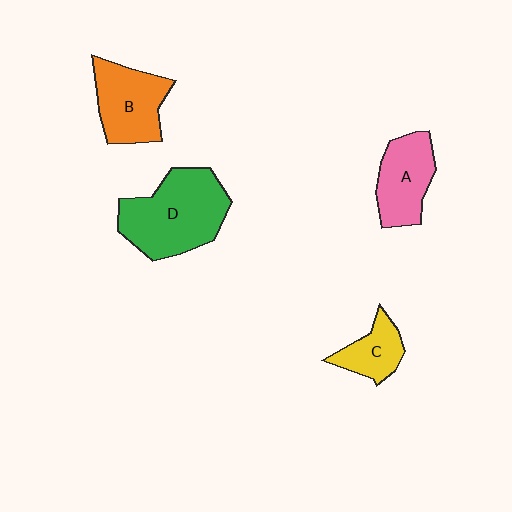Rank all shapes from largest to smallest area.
From largest to smallest: D (green), B (orange), A (pink), C (yellow).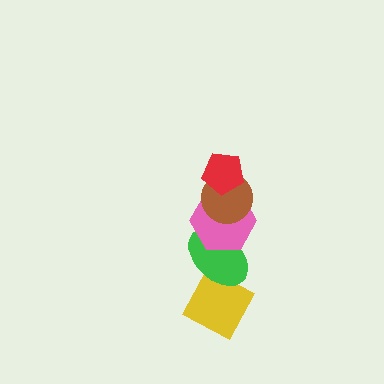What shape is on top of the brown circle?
The red pentagon is on top of the brown circle.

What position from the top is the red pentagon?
The red pentagon is 1st from the top.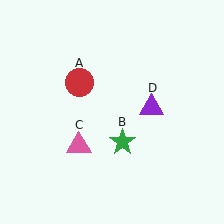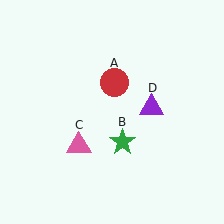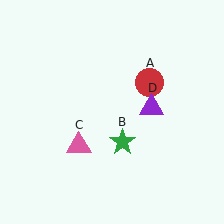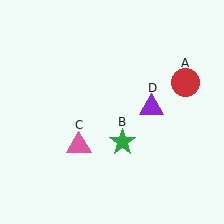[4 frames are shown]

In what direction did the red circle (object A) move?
The red circle (object A) moved right.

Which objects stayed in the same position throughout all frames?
Green star (object B) and pink triangle (object C) and purple triangle (object D) remained stationary.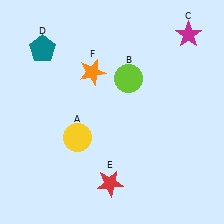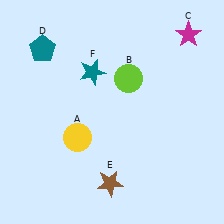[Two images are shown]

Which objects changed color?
E changed from red to brown. F changed from orange to teal.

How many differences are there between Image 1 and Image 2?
There are 2 differences between the two images.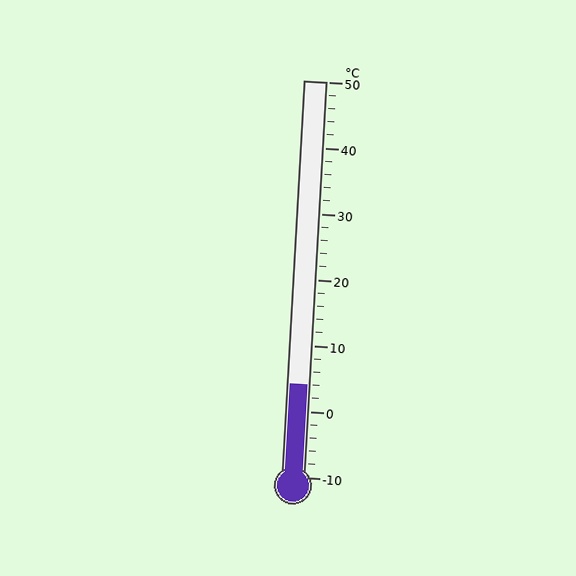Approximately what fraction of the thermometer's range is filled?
The thermometer is filled to approximately 25% of its range.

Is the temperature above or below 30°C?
The temperature is below 30°C.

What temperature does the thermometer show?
The thermometer shows approximately 4°C.